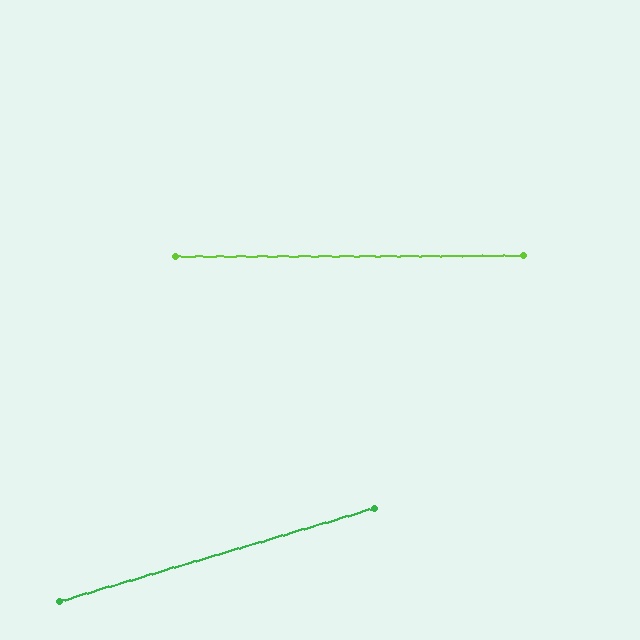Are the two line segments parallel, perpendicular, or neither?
Neither parallel nor perpendicular — they differ by about 16°.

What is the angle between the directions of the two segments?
Approximately 16 degrees.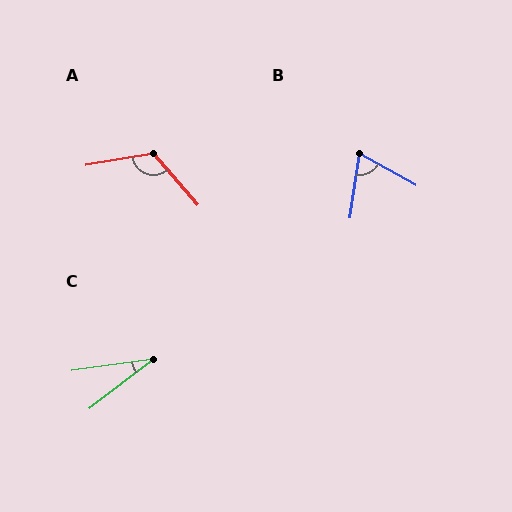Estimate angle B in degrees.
Approximately 69 degrees.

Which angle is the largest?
A, at approximately 121 degrees.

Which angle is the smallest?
C, at approximately 29 degrees.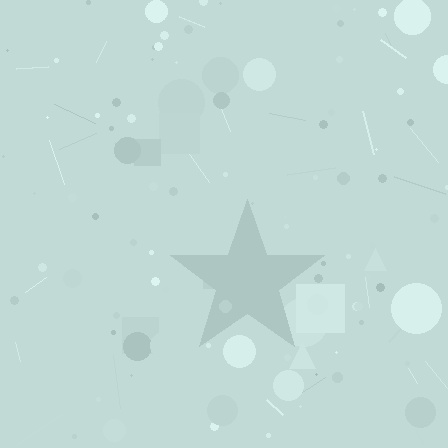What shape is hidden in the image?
A star is hidden in the image.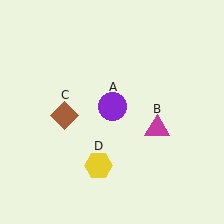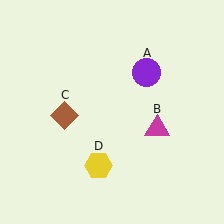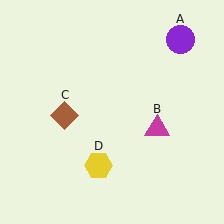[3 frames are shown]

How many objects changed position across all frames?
1 object changed position: purple circle (object A).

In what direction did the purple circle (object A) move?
The purple circle (object A) moved up and to the right.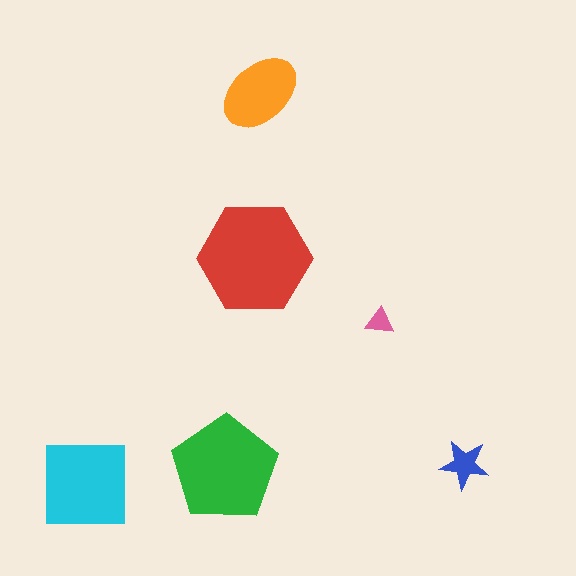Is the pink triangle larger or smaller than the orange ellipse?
Smaller.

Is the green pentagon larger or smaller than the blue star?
Larger.